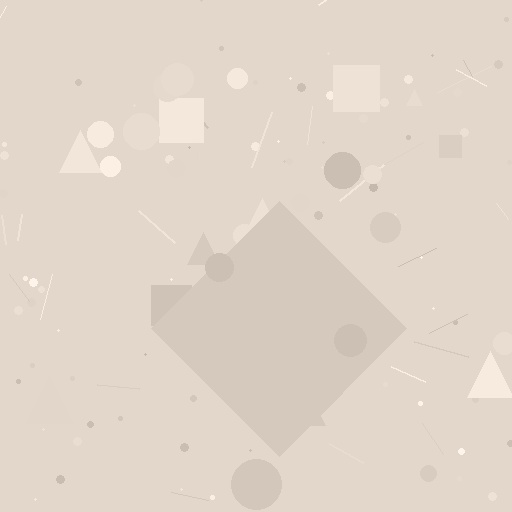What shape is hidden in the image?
A diamond is hidden in the image.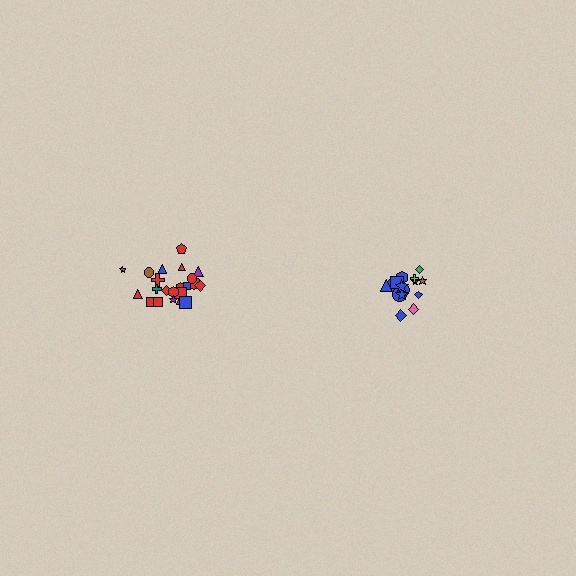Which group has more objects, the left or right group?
The left group.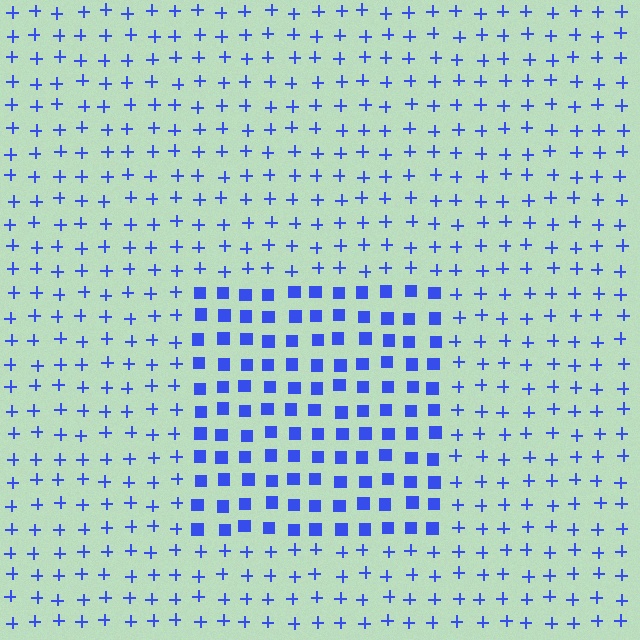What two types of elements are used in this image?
The image uses squares inside the rectangle region and plus signs outside it.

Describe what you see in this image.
The image is filled with small blue elements arranged in a uniform grid. A rectangle-shaped region contains squares, while the surrounding area contains plus signs. The boundary is defined purely by the change in element shape.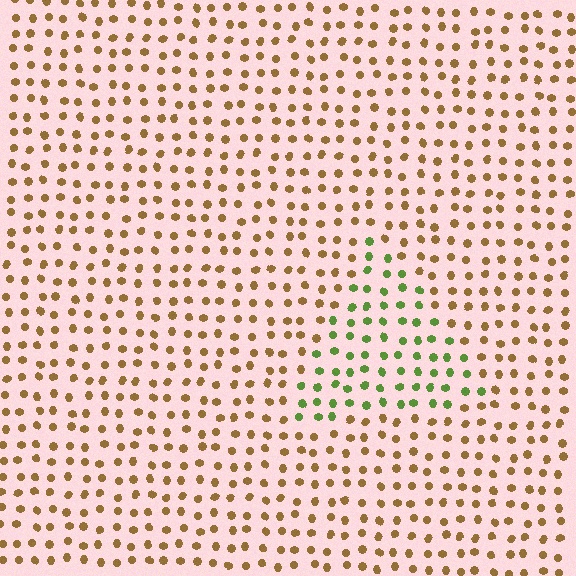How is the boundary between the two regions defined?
The boundary is defined purely by a slight shift in hue (about 62 degrees). Spacing, size, and orientation are identical on both sides.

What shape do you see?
I see a triangle.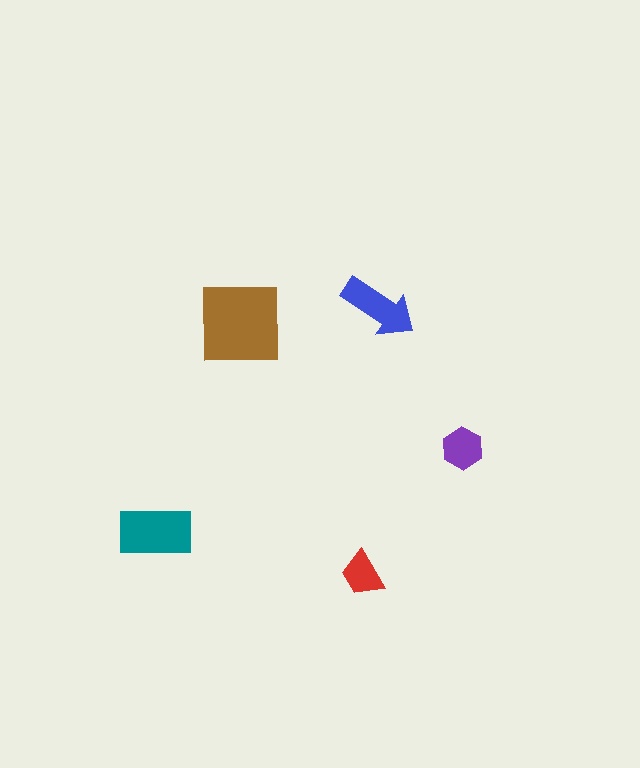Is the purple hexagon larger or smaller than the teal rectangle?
Smaller.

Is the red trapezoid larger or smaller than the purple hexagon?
Smaller.